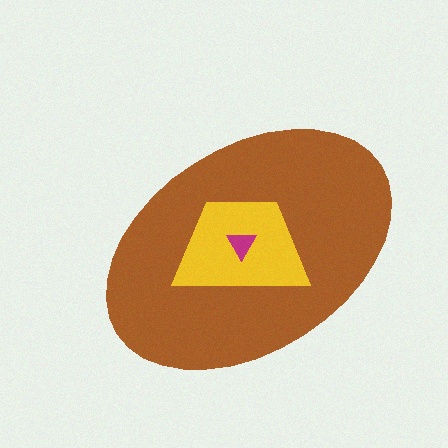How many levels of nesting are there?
3.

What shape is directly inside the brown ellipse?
The yellow trapezoid.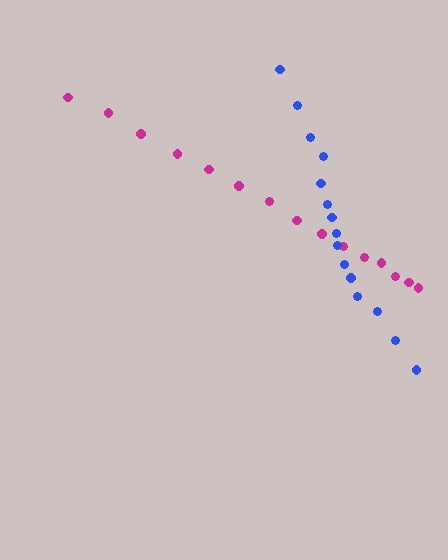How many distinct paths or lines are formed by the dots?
There are 2 distinct paths.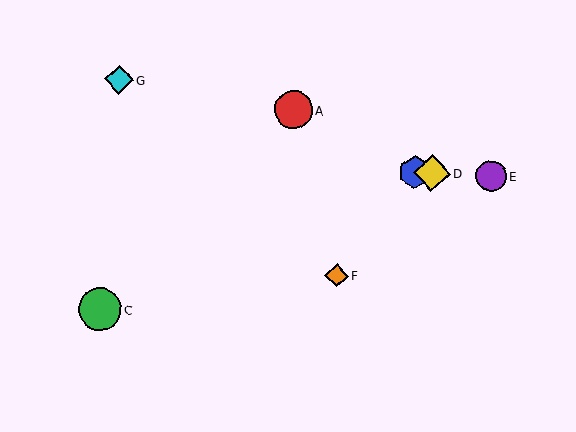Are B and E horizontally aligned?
Yes, both are at y≈172.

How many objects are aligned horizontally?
3 objects (B, D, E) are aligned horizontally.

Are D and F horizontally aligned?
No, D is at y≈173 and F is at y≈276.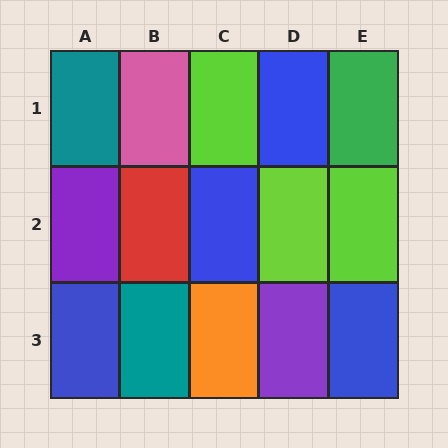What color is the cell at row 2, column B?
Red.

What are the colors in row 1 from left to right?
Teal, pink, lime, blue, green.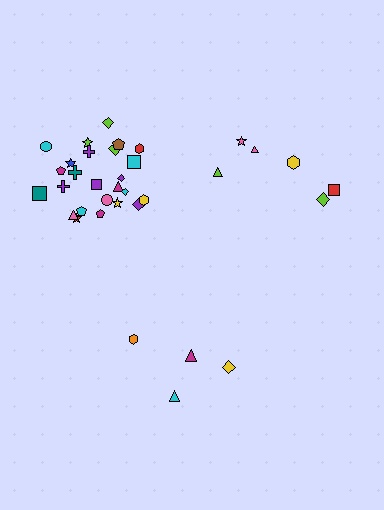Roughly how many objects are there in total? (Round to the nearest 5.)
Roughly 35 objects in total.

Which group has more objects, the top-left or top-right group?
The top-left group.